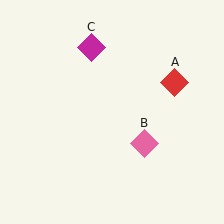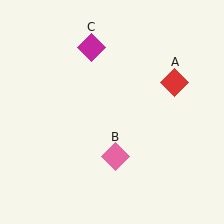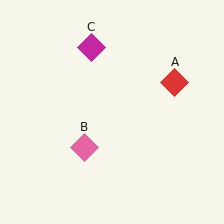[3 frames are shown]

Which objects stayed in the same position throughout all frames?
Red diamond (object A) and magenta diamond (object C) remained stationary.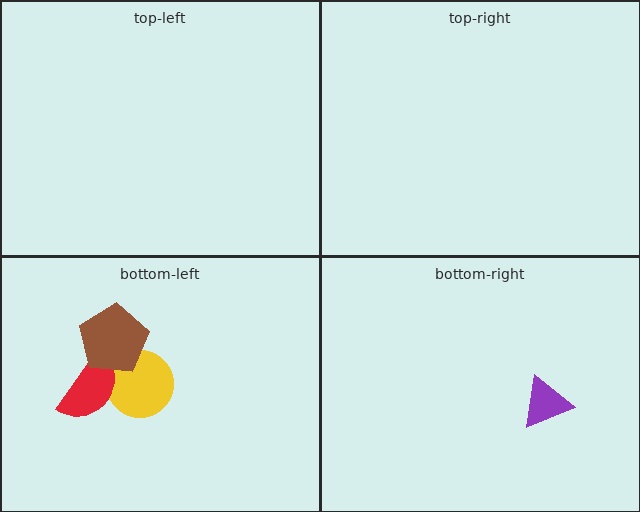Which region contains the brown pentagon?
The bottom-left region.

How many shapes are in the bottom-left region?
3.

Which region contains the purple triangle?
The bottom-right region.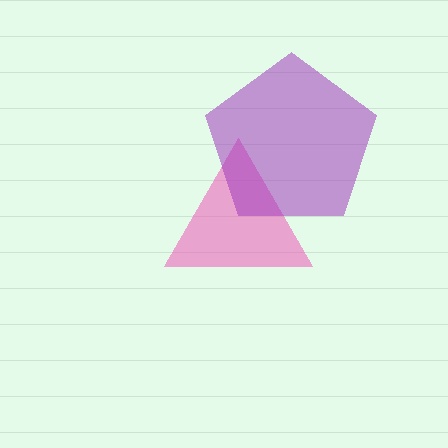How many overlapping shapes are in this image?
There are 2 overlapping shapes in the image.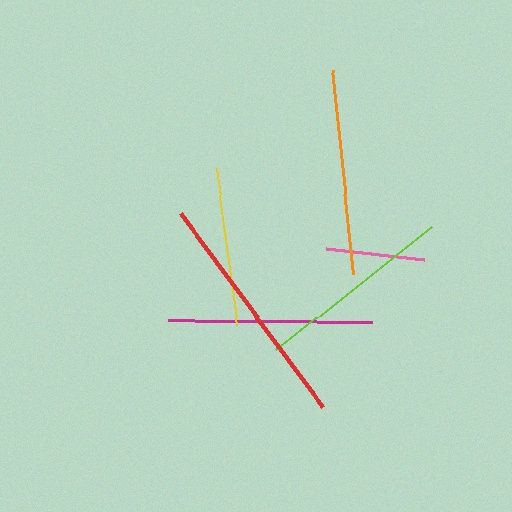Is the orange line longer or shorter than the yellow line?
The orange line is longer than the yellow line.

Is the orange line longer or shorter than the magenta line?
The orange line is longer than the magenta line.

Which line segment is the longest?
The red line is the longest at approximately 240 pixels.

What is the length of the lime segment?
The lime segment is approximately 199 pixels long.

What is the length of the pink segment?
The pink segment is approximately 99 pixels long.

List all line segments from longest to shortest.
From longest to shortest: red, orange, magenta, lime, yellow, pink.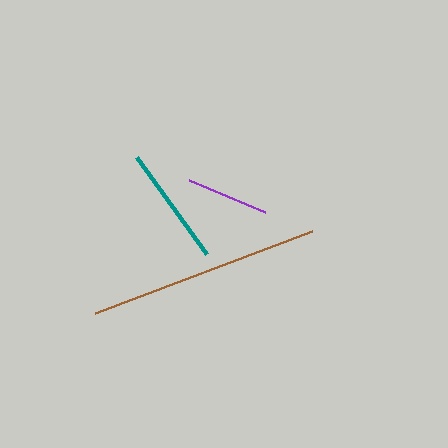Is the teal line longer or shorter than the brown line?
The brown line is longer than the teal line.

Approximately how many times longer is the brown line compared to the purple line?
The brown line is approximately 2.8 times the length of the purple line.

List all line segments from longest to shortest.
From longest to shortest: brown, teal, purple.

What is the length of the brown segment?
The brown segment is approximately 231 pixels long.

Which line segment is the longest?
The brown line is the longest at approximately 231 pixels.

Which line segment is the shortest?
The purple line is the shortest at approximately 83 pixels.